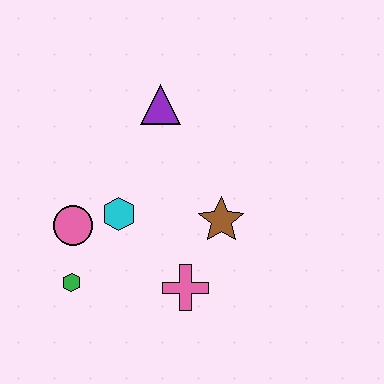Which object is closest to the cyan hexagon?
The pink circle is closest to the cyan hexagon.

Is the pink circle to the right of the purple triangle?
No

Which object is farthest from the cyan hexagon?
The purple triangle is farthest from the cyan hexagon.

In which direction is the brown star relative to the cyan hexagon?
The brown star is to the right of the cyan hexagon.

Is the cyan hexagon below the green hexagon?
No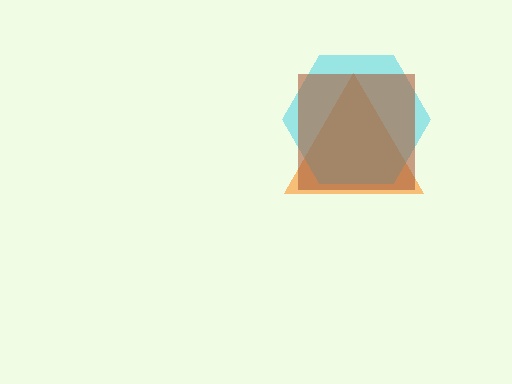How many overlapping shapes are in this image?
There are 3 overlapping shapes in the image.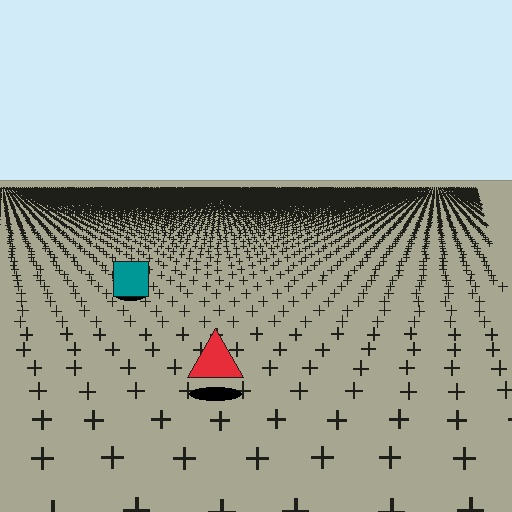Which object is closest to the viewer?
The red triangle is closest. The texture marks near it are larger and more spread out.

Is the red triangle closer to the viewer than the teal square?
Yes. The red triangle is closer — you can tell from the texture gradient: the ground texture is coarser near it.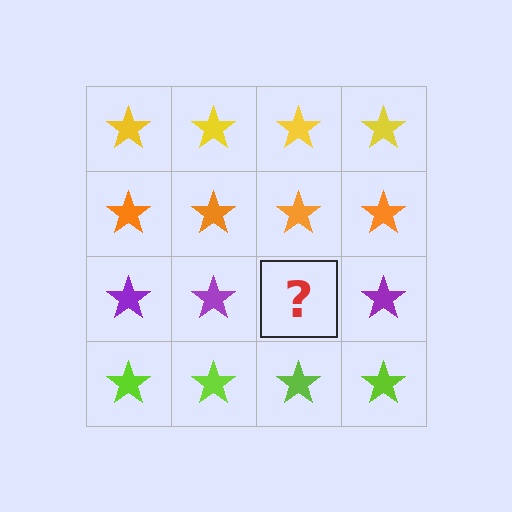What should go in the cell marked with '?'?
The missing cell should contain a purple star.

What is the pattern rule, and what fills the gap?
The rule is that each row has a consistent color. The gap should be filled with a purple star.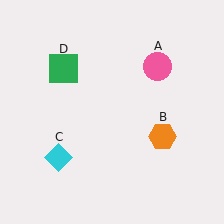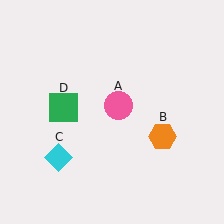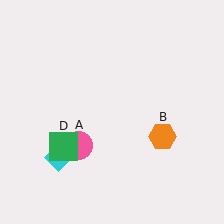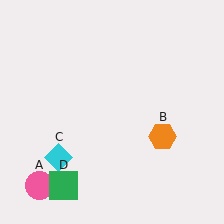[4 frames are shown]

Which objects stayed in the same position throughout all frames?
Orange hexagon (object B) and cyan diamond (object C) remained stationary.